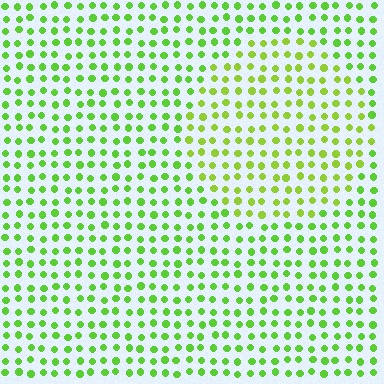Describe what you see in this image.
The image is filled with small lime elements in a uniform arrangement. A circle-shaped region is visible where the elements are tinted to a slightly different hue, forming a subtle color boundary.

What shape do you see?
I see a circle.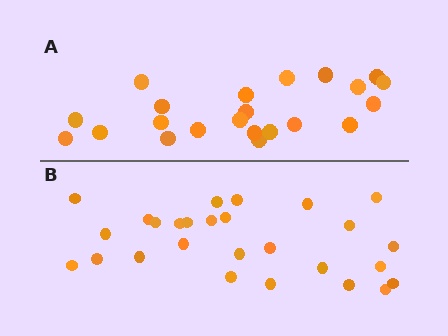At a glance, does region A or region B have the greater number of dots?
Region B (the bottom region) has more dots.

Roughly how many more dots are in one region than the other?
Region B has about 5 more dots than region A.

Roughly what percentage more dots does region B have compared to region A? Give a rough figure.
About 25% more.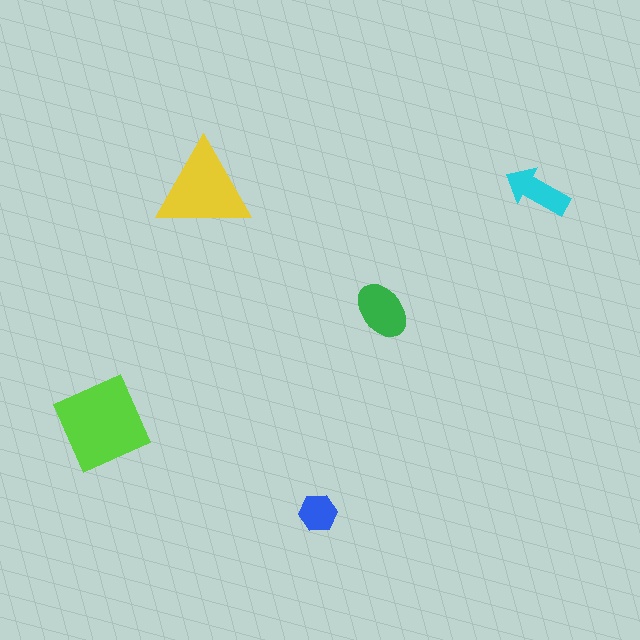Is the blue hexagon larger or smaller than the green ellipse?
Smaller.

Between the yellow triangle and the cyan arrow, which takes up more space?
The yellow triangle.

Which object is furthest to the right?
The cyan arrow is rightmost.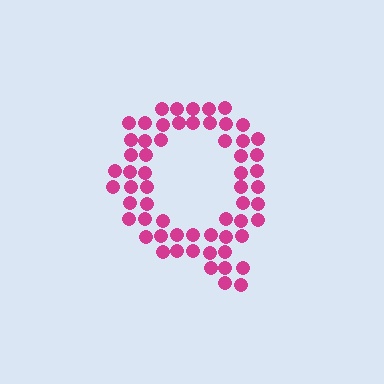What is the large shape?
The large shape is the letter Q.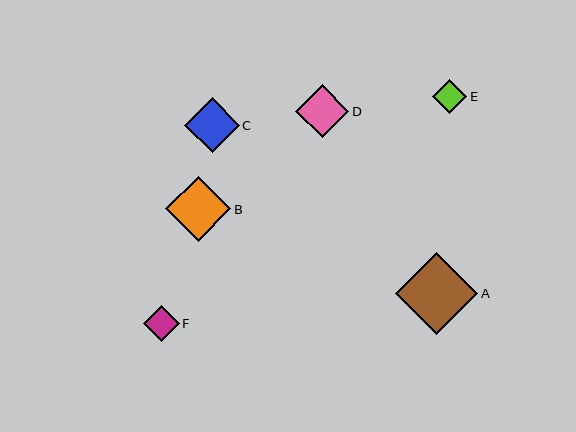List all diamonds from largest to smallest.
From largest to smallest: A, B, C, D, F, E.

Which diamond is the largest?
Diamond A is the largest with a size of approximately 83 pixels.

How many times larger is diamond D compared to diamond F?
Diamond D is approximately 1.5 times the size of diamond F.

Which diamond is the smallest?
Diamond E is the smallest with a size of approximately 35 pixels.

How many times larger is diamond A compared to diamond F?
Diamond A is approximately 2.3 times the size of diamond F.